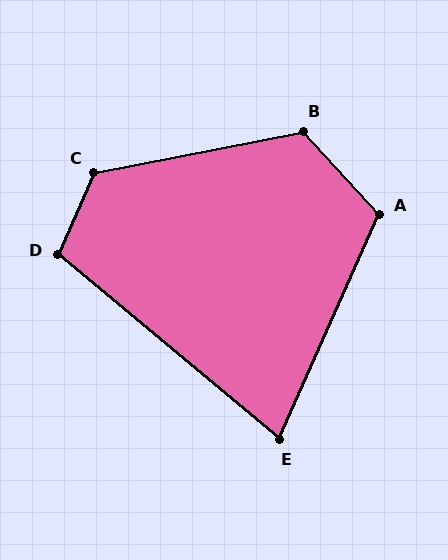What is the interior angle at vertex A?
Approximately 114 degrees (obtuse).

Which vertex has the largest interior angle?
C, at approximately 125 degrees.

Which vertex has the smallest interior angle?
E, at approximately 74 degrees.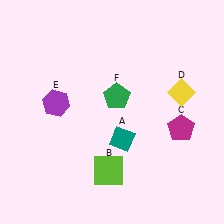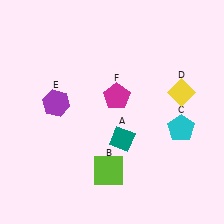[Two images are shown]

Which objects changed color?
C changed from magenta to cyan. F changed from green to magenta.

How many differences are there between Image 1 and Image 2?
There are 2 differences between the two images.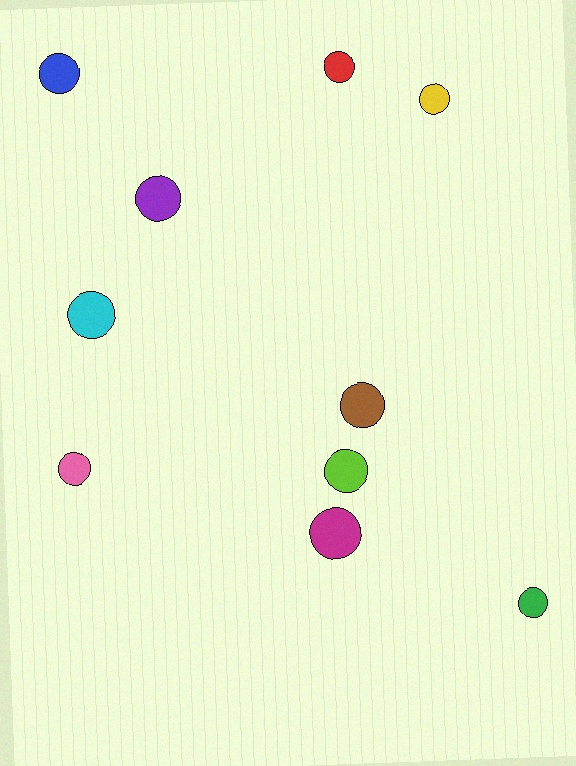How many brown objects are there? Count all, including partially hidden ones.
There is 1 brown object.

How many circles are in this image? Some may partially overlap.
There are 10 circles.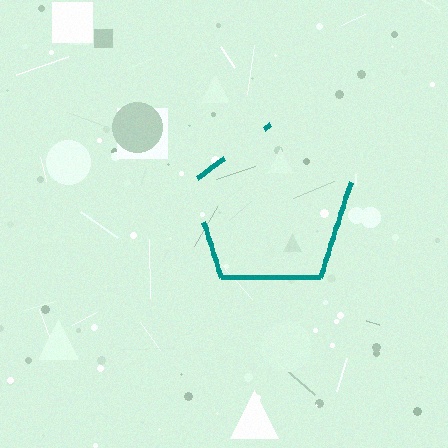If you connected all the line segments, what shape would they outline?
They would outline a pentagon.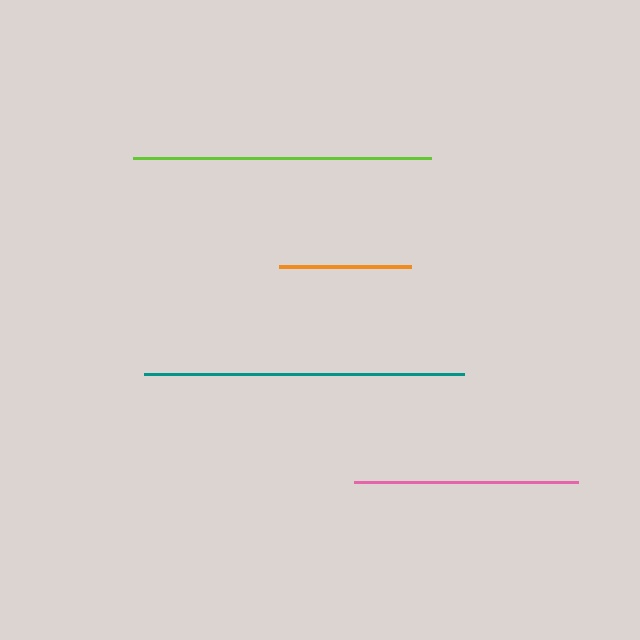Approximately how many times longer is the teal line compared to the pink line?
The teal line is approximately 1.4 times the length of the pink line.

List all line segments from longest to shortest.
From longest to shortest: teal, lime, pink, orange.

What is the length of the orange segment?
The orange segment is approximately 132 pixels long.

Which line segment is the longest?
The teal line is the longest at approximately 320 pixels.